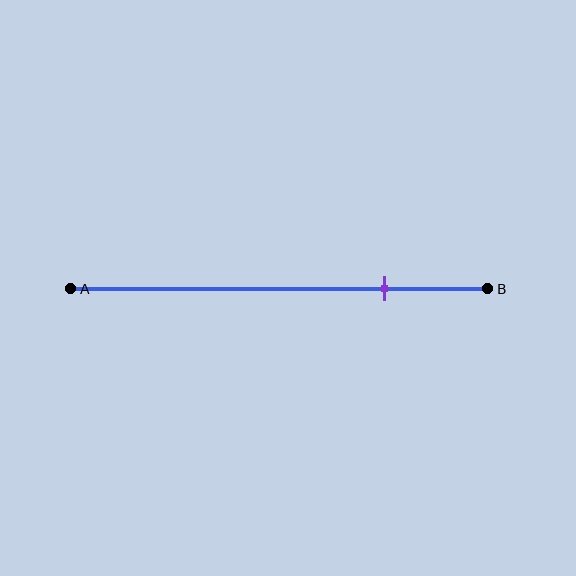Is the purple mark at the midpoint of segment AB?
No, the mark is at about 75% from A, not at the 50% midpoint.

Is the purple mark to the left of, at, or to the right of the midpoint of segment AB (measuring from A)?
The purple mark is to the right of the midpoint of segment AB.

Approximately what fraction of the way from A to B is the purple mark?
The purple mark is approximately 75% of the way from A to B.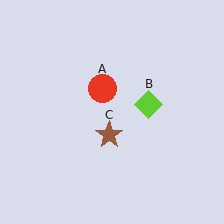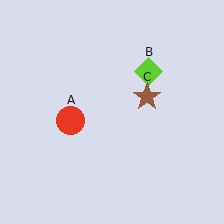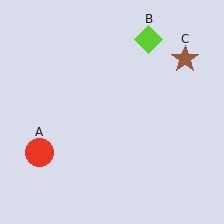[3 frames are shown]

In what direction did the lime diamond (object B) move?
The lime diamond (object B) moved up.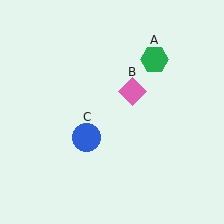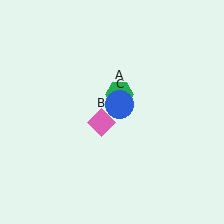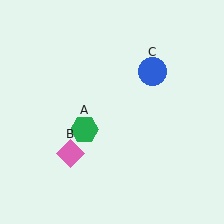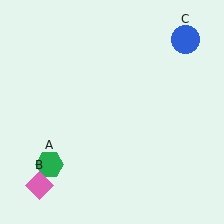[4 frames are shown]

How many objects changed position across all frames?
3 objects changed position: green hexagon (object A), pink diamond (object B), blue circle (object C).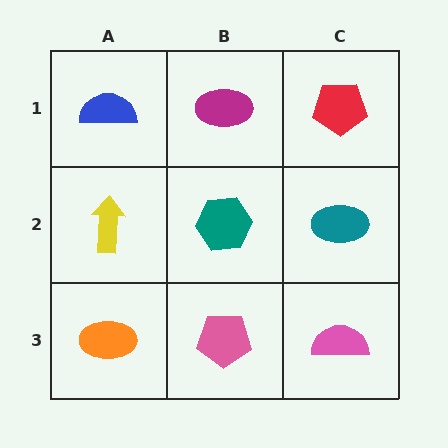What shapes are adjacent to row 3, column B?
A teal hexagon (row 2, column B), an orange ellipse (row 3, column A), a pink semicircle (row 3, column C).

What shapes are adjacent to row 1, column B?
A teal hexagon (row 2, column B), a blue semicircle (row 1, column A), a red pentagon (row 1, column C).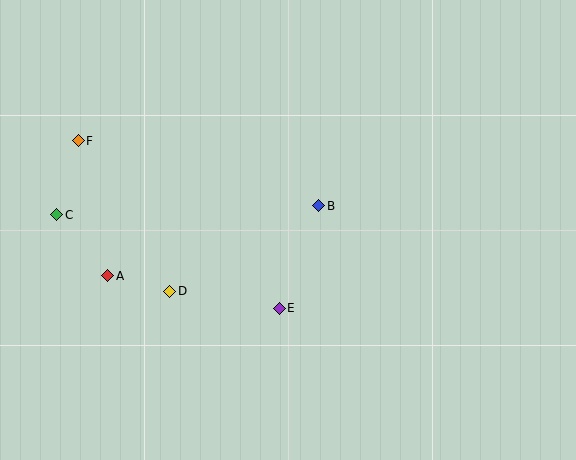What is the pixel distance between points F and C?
The distance between F and C is 78 pixels.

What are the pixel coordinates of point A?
Point A is at (108, 276).